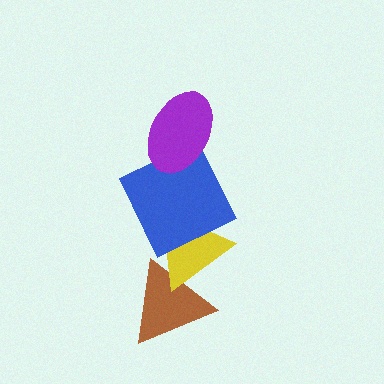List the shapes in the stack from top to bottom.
From top to bottom: the purple ellipse, the blue square, the yellow triangle, the brown triangle.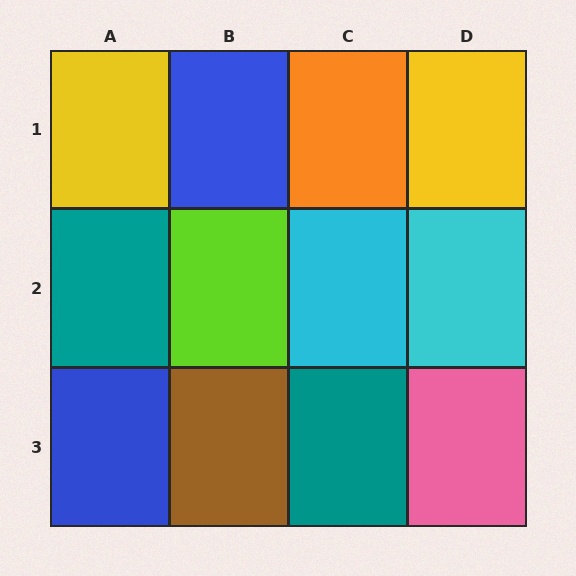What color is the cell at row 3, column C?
Teal.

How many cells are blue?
2 cells are blue.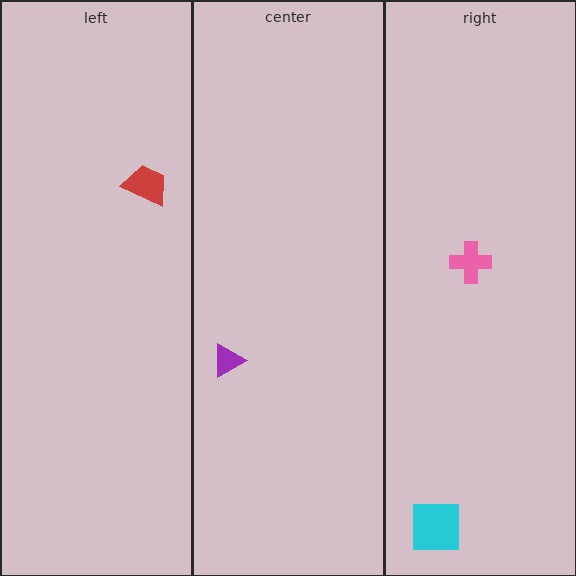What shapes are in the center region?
The purple triangle.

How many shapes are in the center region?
1.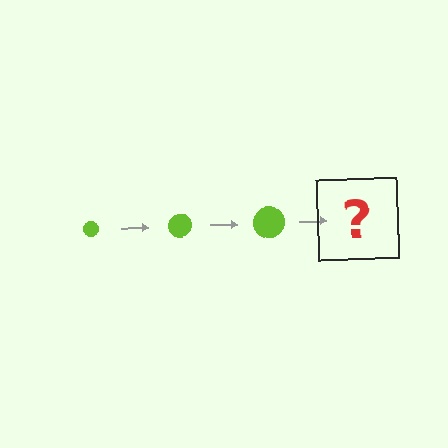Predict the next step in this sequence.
The next step is a lime circle, larger than the previous one.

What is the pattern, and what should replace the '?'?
The pattern is that the circle gets progressively larger each step. The '?' should be a lime circle, larger than the previous one.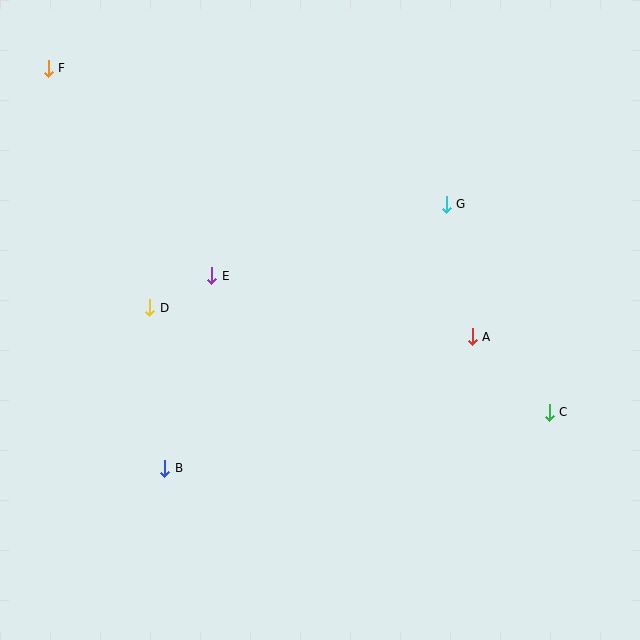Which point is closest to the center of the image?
Point E at (212, 276) is closest to the center.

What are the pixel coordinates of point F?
Point F is at (48, 68).